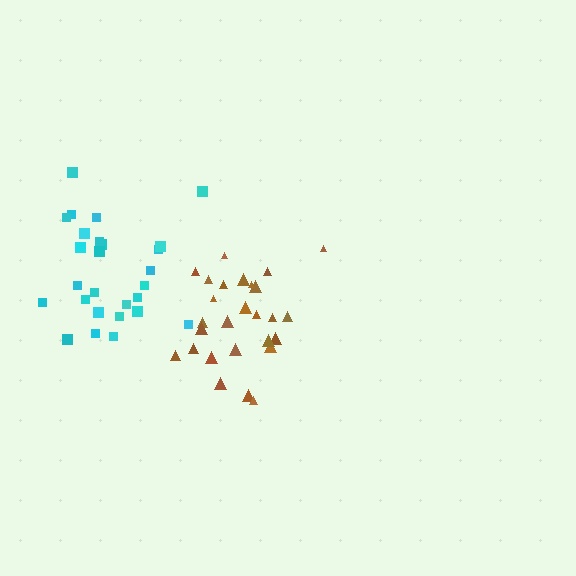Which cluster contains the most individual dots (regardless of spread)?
Cyan (27).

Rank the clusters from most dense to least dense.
brown, cyan.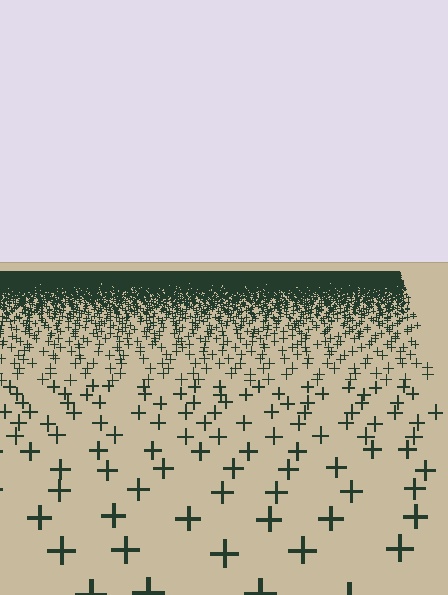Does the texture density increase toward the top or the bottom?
Density increases toward the top.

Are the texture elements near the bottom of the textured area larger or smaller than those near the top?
Larger. Near the bottom, elements are closer to the viewer and appear at a bigger on-screen size.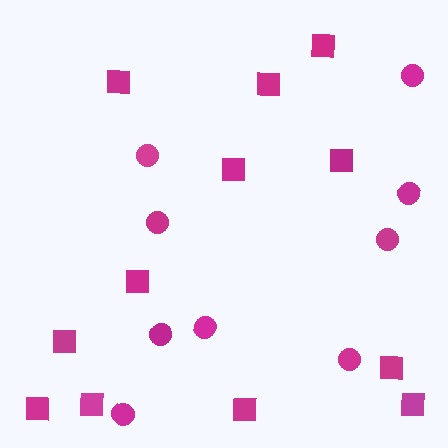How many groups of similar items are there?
There are 2 groups: one group of circles (9) and one group of squares (12).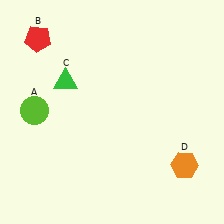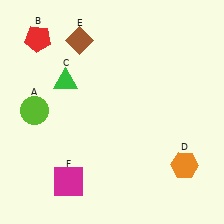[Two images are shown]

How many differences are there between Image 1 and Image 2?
There are 2 differences between the two images.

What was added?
A brown diamond (E), a magenta square (F) were added in Image 2.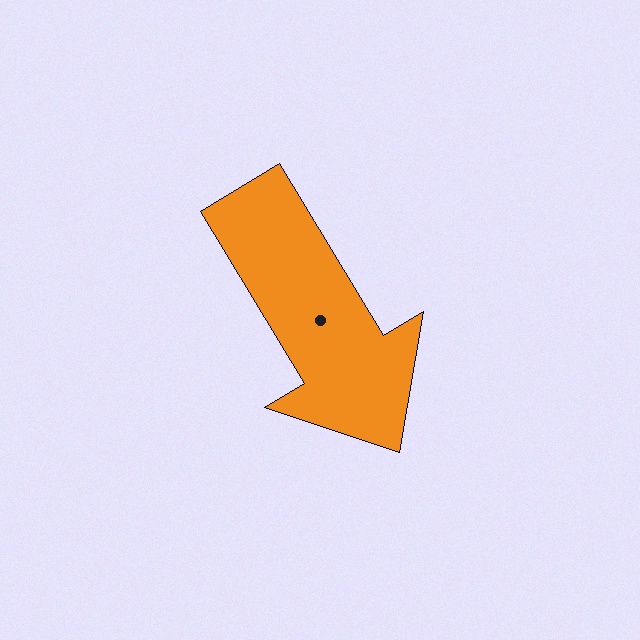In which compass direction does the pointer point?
Southeast.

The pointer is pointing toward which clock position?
Roughly 5 o'clock.